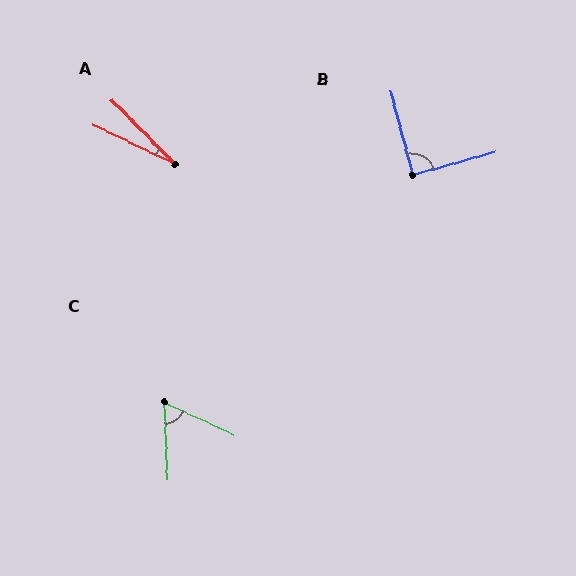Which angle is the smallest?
A, at approximately 19 degrees.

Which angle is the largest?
B, at approximately 89 degrees.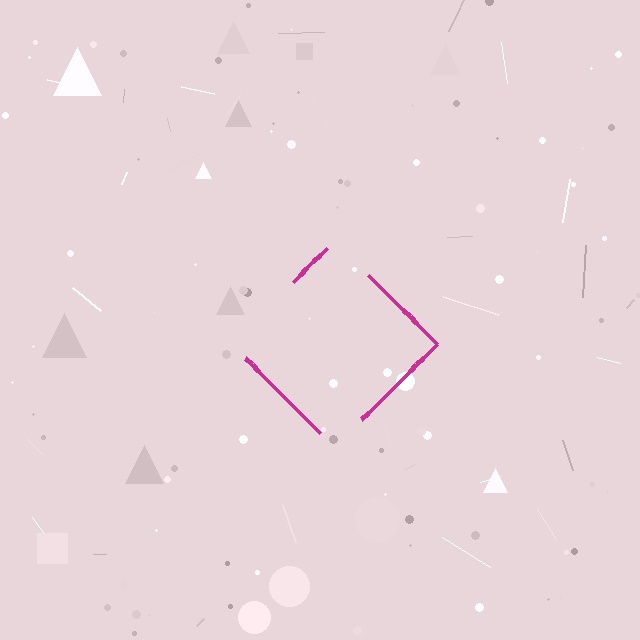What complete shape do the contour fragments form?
The contour fragments form a diamond.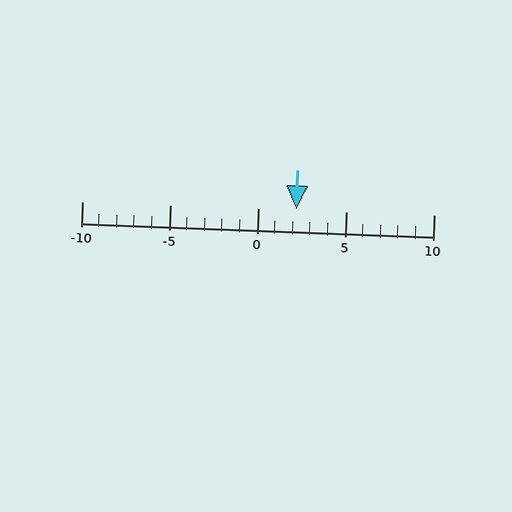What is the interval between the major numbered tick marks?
The major tick marks are spaced 5 units apart.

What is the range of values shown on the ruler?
The ruler shows values from -10 to 10.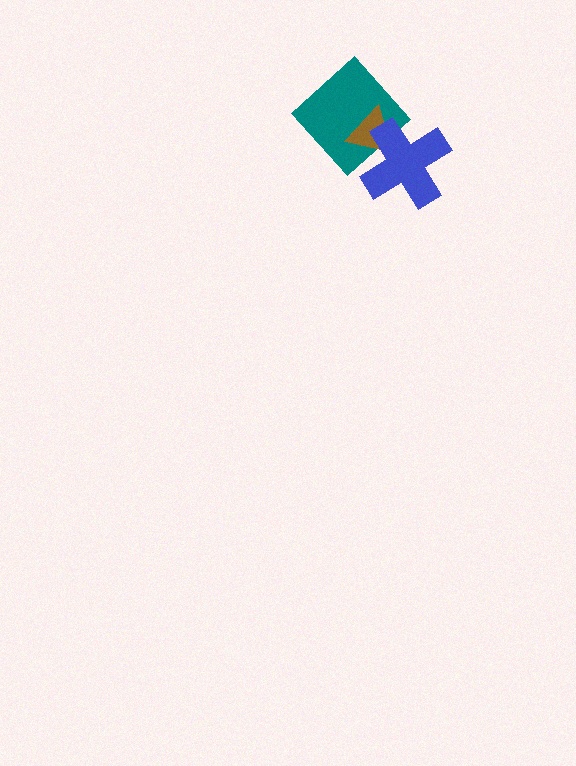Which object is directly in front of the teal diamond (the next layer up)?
The brown triangle is directly in front of the teal diamond.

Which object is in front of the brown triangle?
The blue cross is in front of the brown triangle.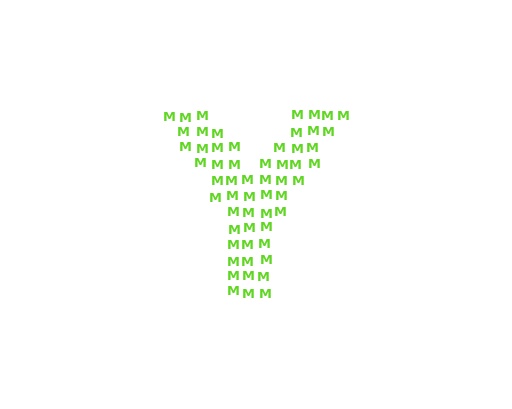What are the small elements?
The small elements are letter M's.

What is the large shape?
The large shape is the letter Y.